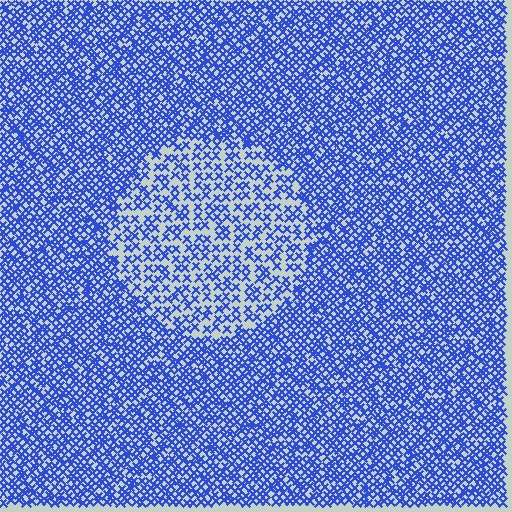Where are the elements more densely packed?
The elements are more densely packed outside the circle boundary.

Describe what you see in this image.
The image contains small blue elements arranged at two different densities. A circle-shaped region is visible where the elements are less densely packed than the surrounding area.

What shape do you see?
I see a circle.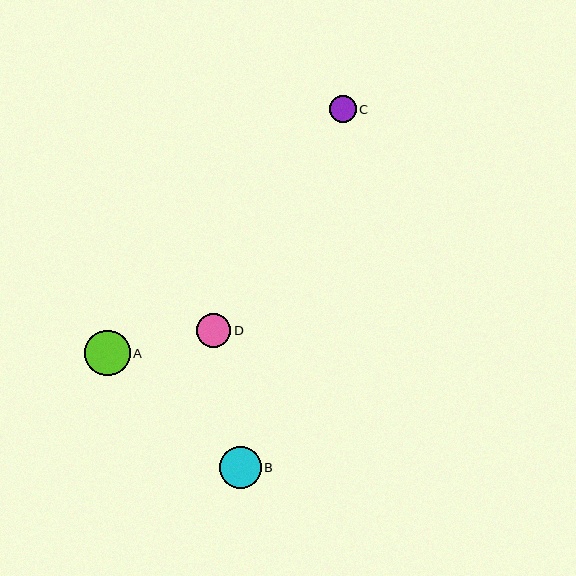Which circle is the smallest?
Circle C is the smallest with a size of approximately 27 pixels.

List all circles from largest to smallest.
From largest to smallest: A, B, D, C.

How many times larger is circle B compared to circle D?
Circle B is approximately 1.2 times the size of circle D.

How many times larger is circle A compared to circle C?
Circle A is approximately 1.7 times the size of circle C.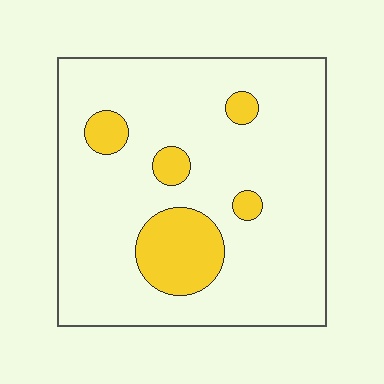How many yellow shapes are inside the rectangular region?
5.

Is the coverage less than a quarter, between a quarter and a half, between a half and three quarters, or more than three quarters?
Less than a quarter.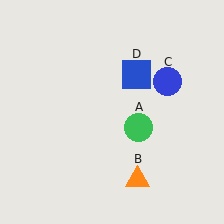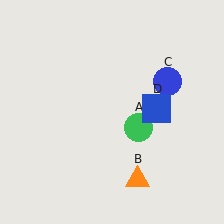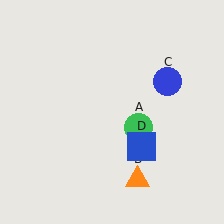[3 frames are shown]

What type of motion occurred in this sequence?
The blue square (object D) rotated clockwise around the center of the scene.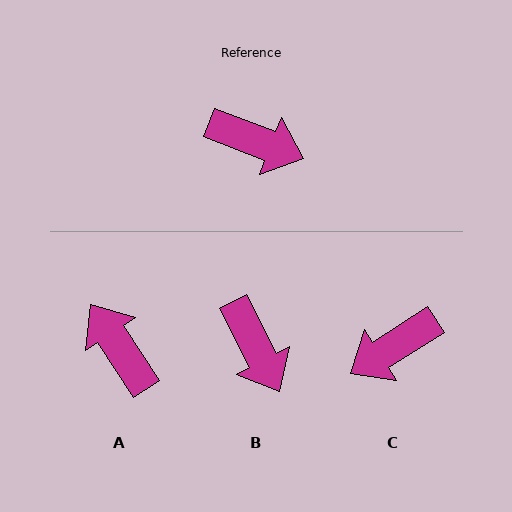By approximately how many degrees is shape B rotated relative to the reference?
Approximately 41 degrees clockwise.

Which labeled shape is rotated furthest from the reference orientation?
A, about 144 degrees away.